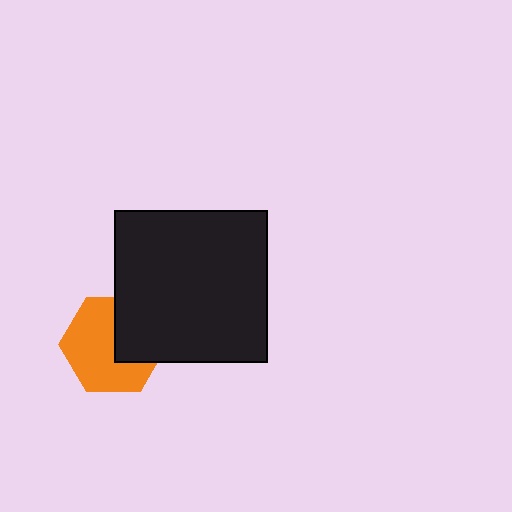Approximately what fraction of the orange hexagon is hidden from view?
Roughly 37% of the orange hexagon is hidden behind the black square.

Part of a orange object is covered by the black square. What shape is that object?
It is a hexagon.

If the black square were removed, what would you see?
You would see the complete orange hexagon.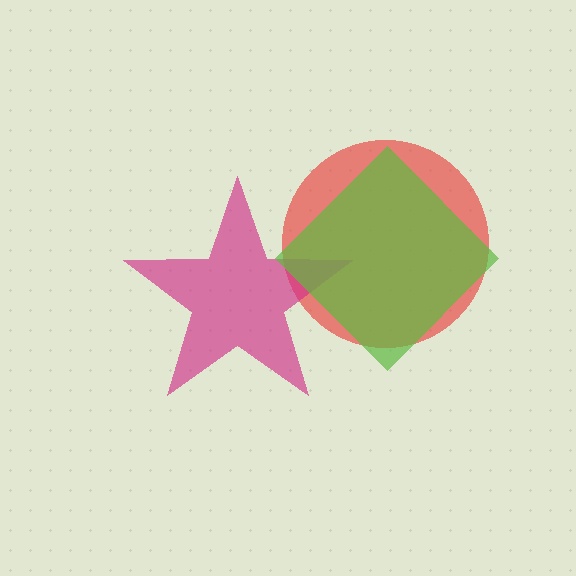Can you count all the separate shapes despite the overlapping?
Yes, there are 3 separate shapes.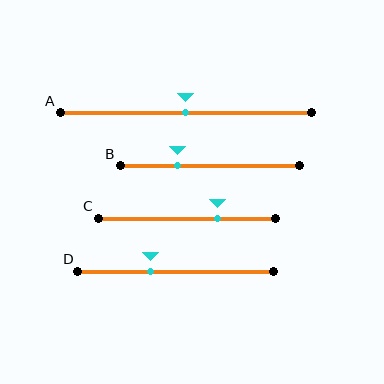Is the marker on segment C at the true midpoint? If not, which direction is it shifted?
No, the marker on segment C is shifted to the right by about 17% of the segment length.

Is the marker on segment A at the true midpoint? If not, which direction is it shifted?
Yes, the marker on segment A is at the true midpoint.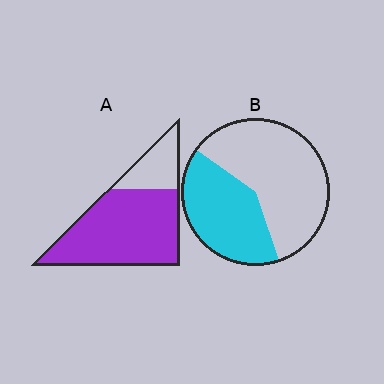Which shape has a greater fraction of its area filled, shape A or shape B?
Shape A.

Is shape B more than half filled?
No.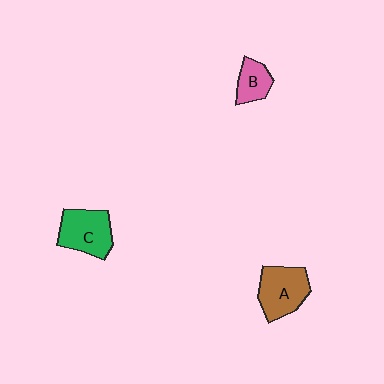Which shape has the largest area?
Shape A (brown).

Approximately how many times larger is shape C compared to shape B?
Approximately 1.7 times.